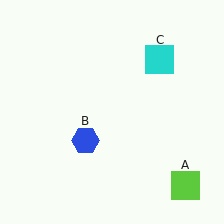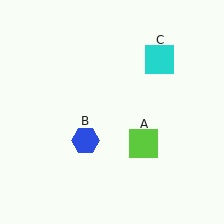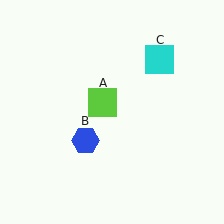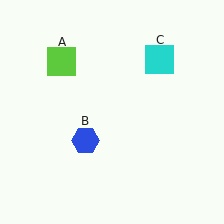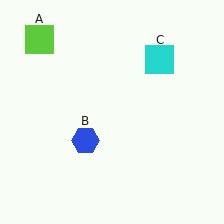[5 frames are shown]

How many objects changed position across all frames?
1 object changed position: lime square (object A).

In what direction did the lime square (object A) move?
The lime square (object A) moved up and to the left.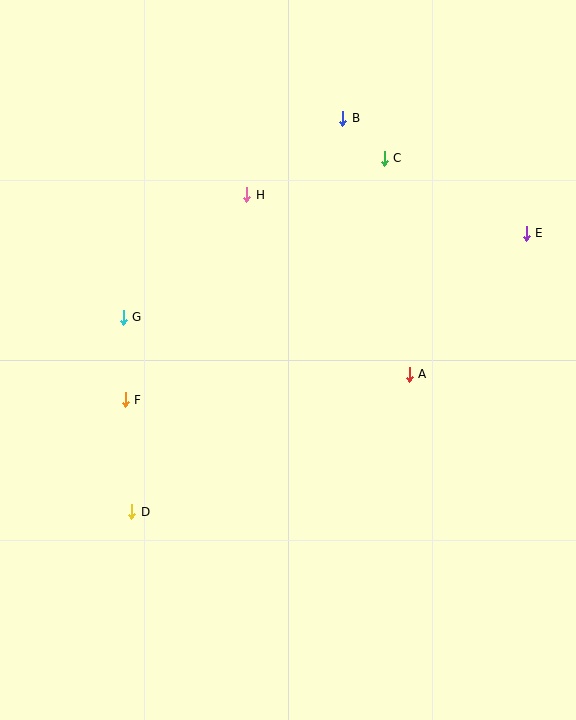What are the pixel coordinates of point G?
Point G is at (123, 317).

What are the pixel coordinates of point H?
Point H is at (247, 195).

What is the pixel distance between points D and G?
The distance between D and G is 194 pixels.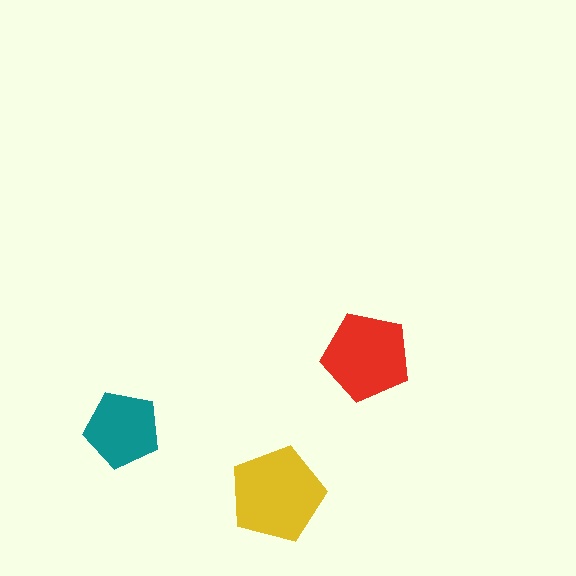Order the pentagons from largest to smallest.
the yellow one, the red one, the teal one.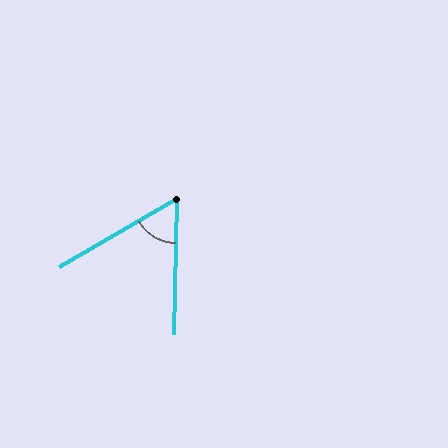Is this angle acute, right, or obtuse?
It is acute.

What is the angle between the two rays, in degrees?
Approximately 59 degrees.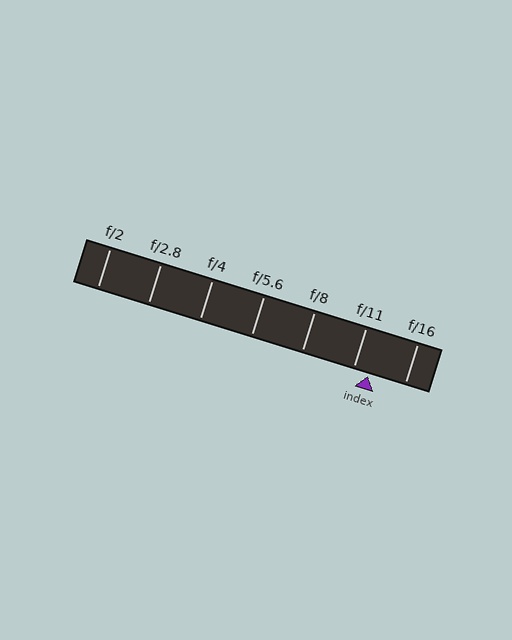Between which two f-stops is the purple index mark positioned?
The index mark is between f/11 and f/16.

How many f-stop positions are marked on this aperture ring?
There are 7 f-stop positions marked.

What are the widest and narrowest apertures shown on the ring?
The widest aperture shown is f/2 and the narrowest is f/16.